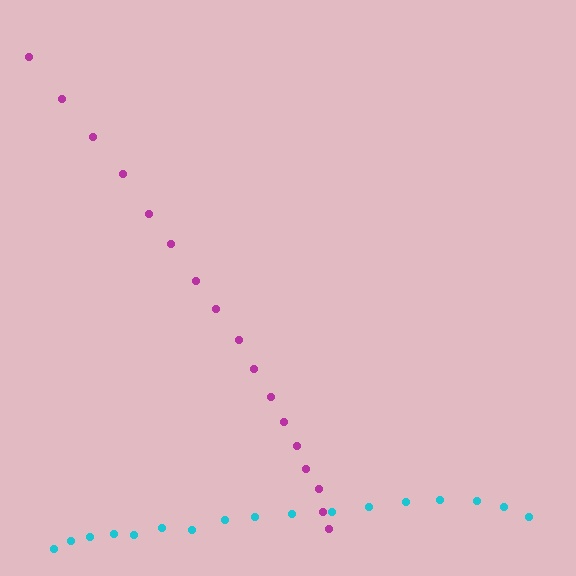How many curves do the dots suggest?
There are 2 distinct paths.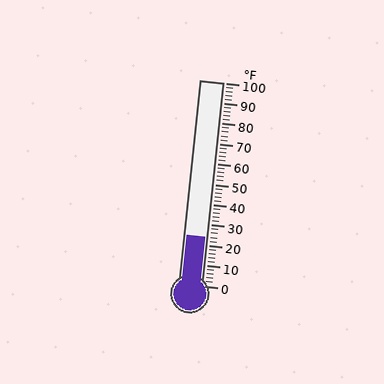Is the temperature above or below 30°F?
The temperature is below 30°F.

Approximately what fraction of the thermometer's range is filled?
The thermometer is filled to approximately 25% of its range.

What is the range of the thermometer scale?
The thermometer scale ranges from 0°F to 100°F.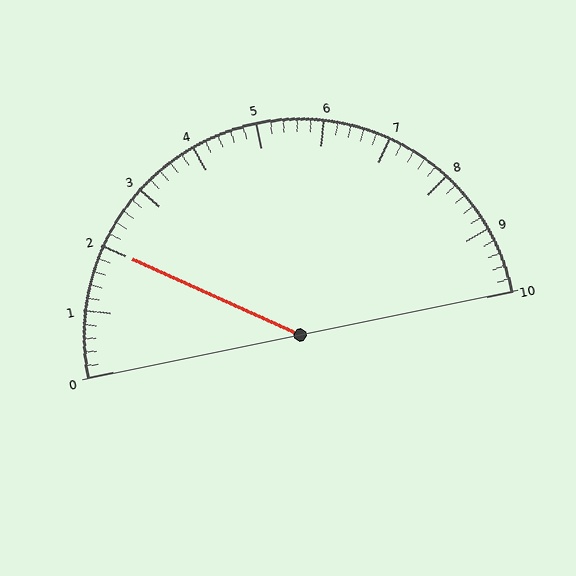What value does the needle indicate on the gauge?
The needle indicates approximately 2.0.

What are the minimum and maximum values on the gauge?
The gauge ranges from 0 to 10.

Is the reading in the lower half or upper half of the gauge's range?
The reading is in the lower half of the range (0 to 10).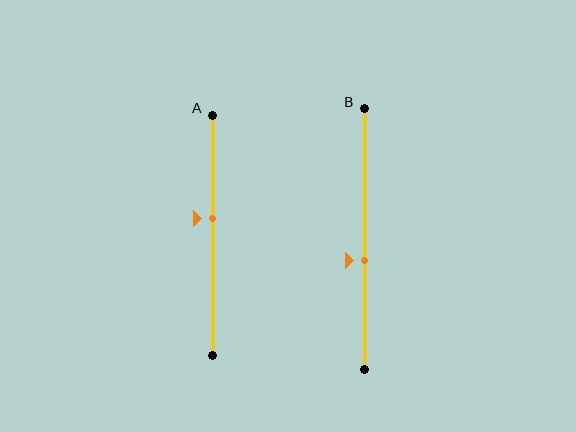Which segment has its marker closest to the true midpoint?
Segment A has its marker closest to the true midpoint.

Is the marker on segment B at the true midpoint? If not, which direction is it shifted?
No, the marker on segment B is shifted downward by about 8% of the segment length.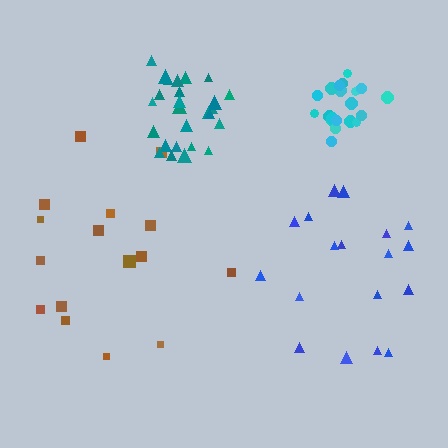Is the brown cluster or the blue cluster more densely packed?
Blue.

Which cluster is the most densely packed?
Cyan.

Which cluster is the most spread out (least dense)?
Brown.